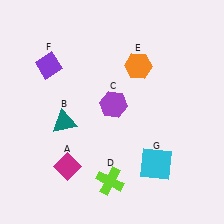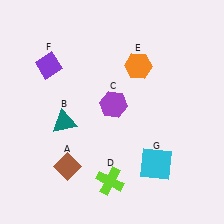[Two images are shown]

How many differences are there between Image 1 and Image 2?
There is 1 difference between the two images.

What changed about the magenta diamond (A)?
In Image 1, A is magenta. In Image 2, it changed to brown.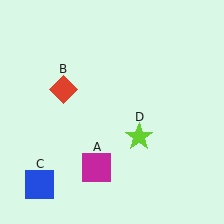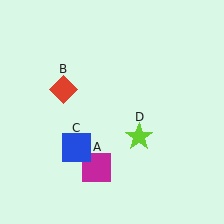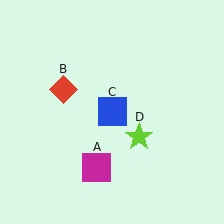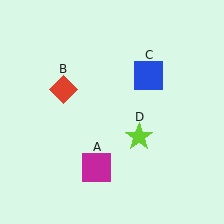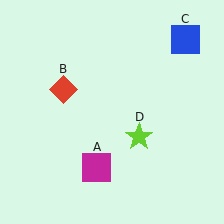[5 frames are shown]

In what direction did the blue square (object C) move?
The blue square (object C) moved up and to the right.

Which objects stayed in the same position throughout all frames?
Magenta square (object A) and red diamond (object B) and lime star (object D) remained stationary.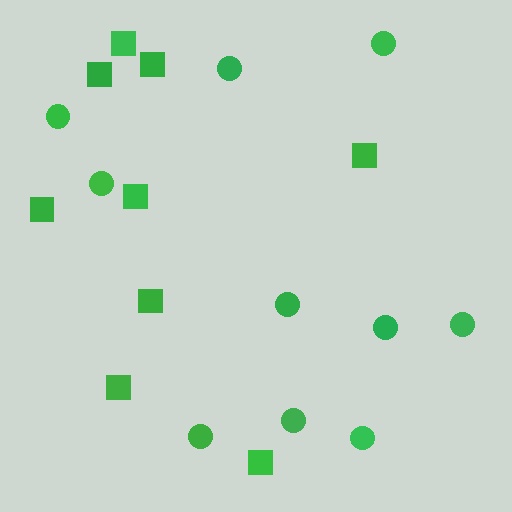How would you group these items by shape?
There are 2 groups: one group of squares (9) and one group of circles (10).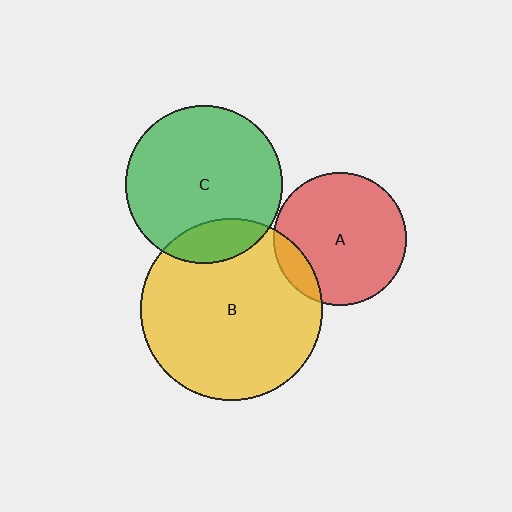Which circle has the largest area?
Circle B (yellow).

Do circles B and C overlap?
Yes.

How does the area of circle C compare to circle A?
Approximately 1.4 times.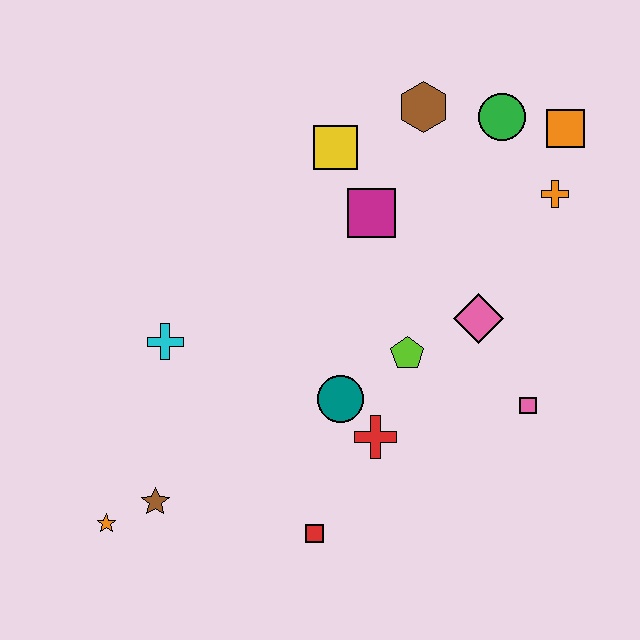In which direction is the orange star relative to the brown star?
The orange star is to the left of the brown star.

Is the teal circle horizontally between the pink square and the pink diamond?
No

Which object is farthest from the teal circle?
The orange square is farthest from the teal circle.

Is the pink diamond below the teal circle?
No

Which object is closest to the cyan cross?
The brown star is closest to the cyan cross.